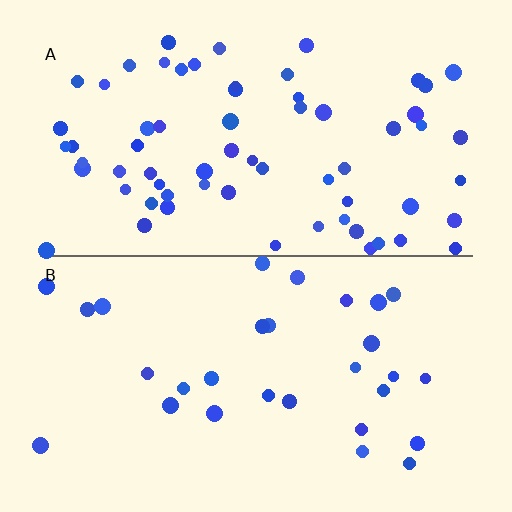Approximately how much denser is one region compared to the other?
Approximately 2.2× — region A over region B.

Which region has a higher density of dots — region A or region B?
A (the top).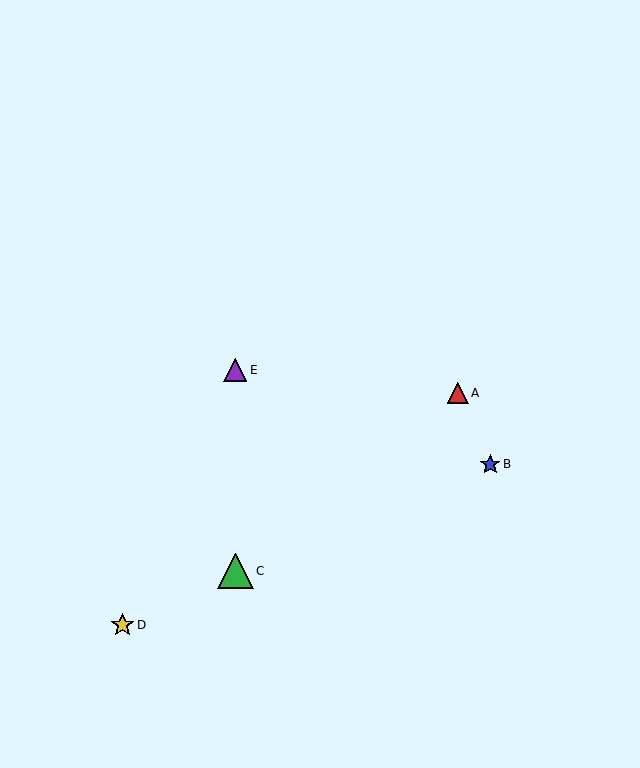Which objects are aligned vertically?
Objects C, E are aligned vertically.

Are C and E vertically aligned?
Yes, both are at x≈235.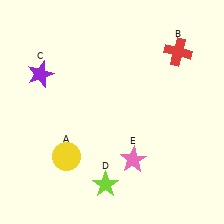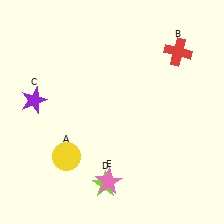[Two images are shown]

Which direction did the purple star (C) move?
The purple star (C) moved down.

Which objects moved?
The objects that moved are: the purple star (C), the pink star (E).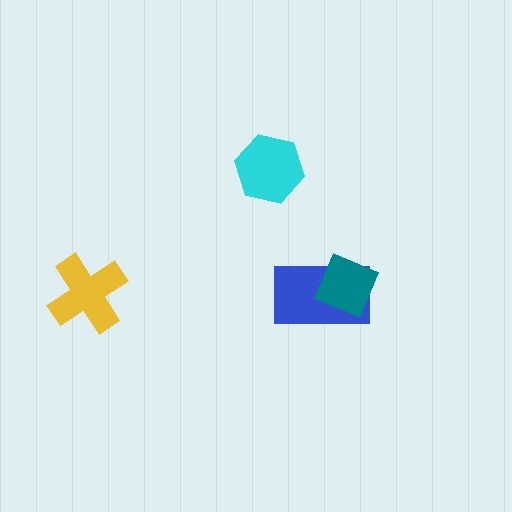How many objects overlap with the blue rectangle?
1 object overlaps with the blue rectangle.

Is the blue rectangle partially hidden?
Yes, it is partially covered by another shape.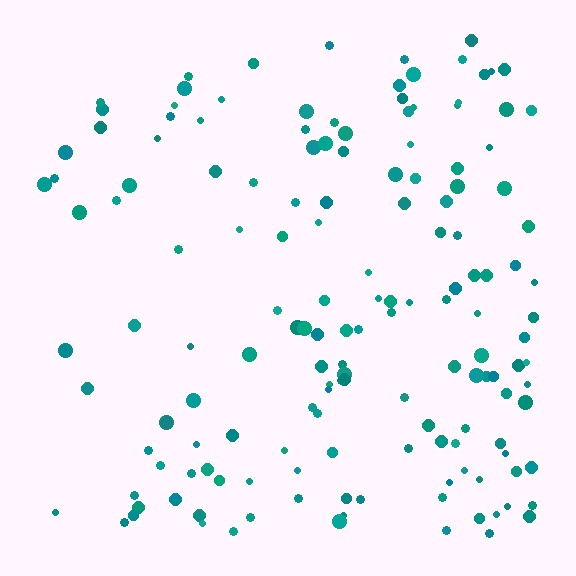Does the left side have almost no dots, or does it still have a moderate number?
Still a moderate number, just noticeably fewer than the right.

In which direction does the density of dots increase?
From left to right, with the right side densest.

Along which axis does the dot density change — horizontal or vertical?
Horizontal.